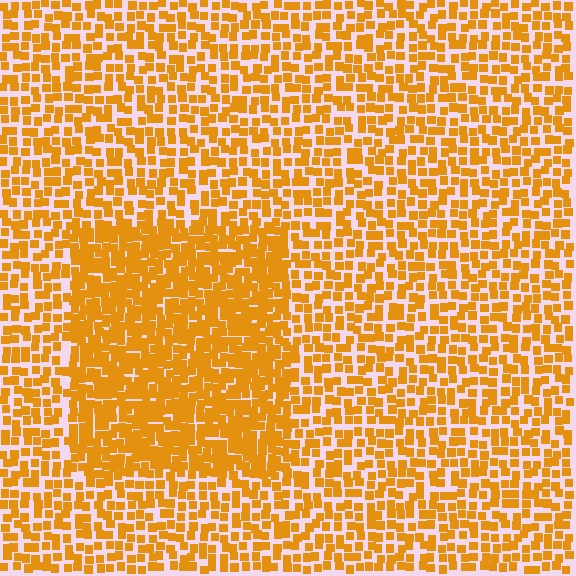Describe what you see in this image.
The image contains small orange elements arranged at two different densities. A rectangle-shaped region is visible where the elements are more densely packed than the surrounding area.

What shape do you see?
I see a rectangle.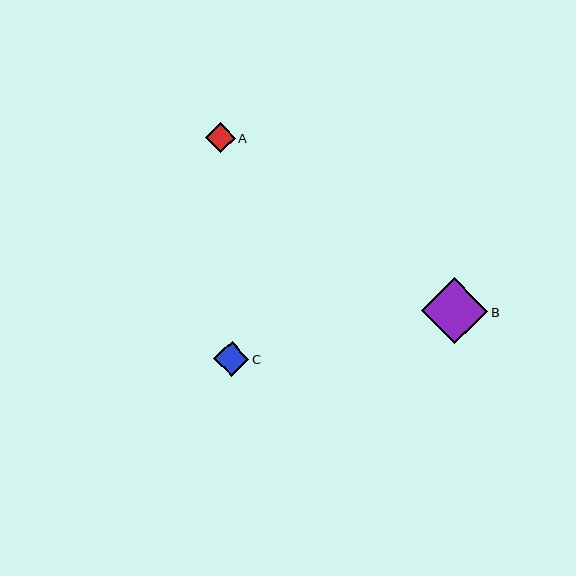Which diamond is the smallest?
Diamond A is the smallest with a size of approximately 30 pixels.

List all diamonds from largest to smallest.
From largest to smallest: B, C, A.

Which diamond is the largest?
Diamond B is the largest with a size of approximately 66 pixels.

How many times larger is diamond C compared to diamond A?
Diamond C is approximately 1.2 times the size of diamond A.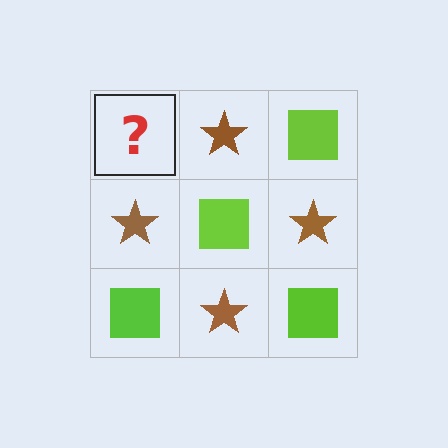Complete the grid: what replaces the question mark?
The question mark should be replaced with a lime square.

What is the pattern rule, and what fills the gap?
The rule is that it alternates lime square and brown star in a checkerboard pattern. The gap should be filled with a lime square.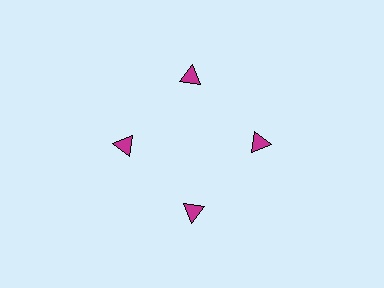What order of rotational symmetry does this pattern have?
This pattern has 4-fold rotational symmetry.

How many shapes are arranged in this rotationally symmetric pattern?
There are 4 shapes, arranged in 4 groups of 1.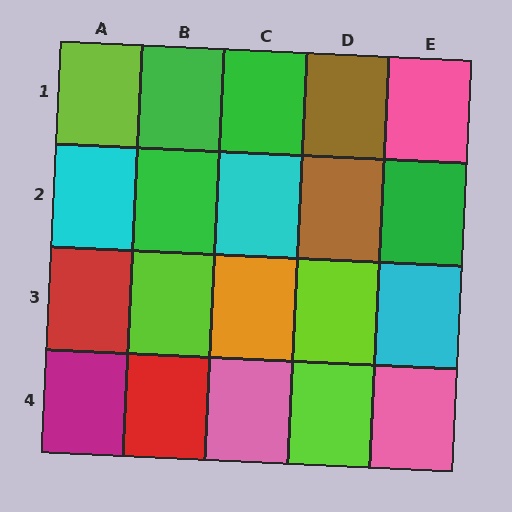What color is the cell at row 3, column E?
Cyan.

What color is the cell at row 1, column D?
Brown.